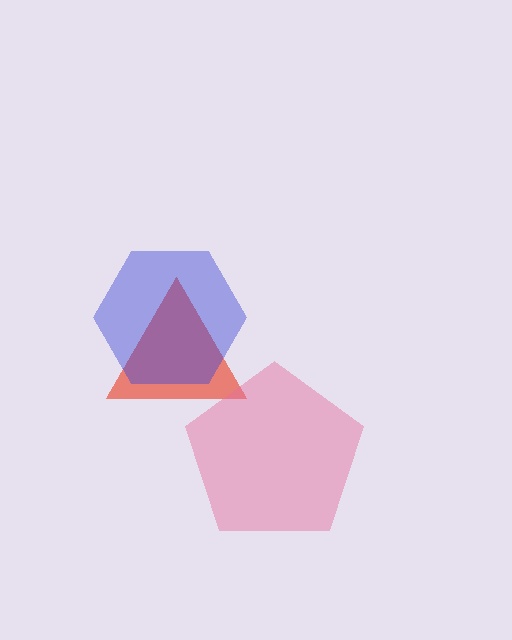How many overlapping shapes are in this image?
There are 3 overlapping shapes in the image.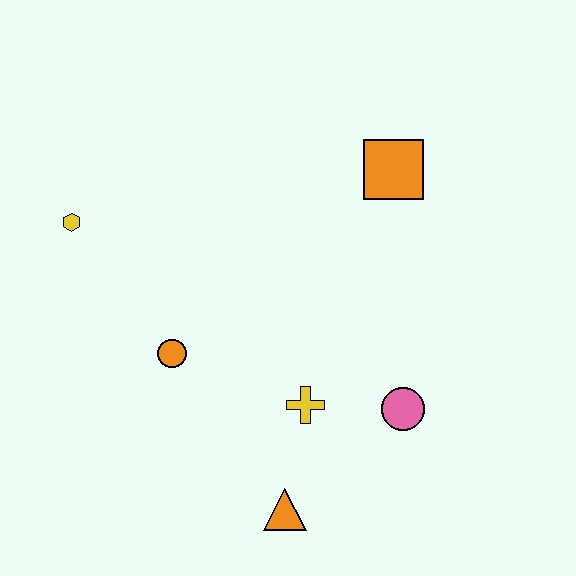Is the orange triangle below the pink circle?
Yes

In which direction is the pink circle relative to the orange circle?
The pink circle is to the right of the orange circle.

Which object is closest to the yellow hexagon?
The orange circle is closest to the yellow hexagon.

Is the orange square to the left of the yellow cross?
No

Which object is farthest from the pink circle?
The yellow hexagon is farthest from the pink circle.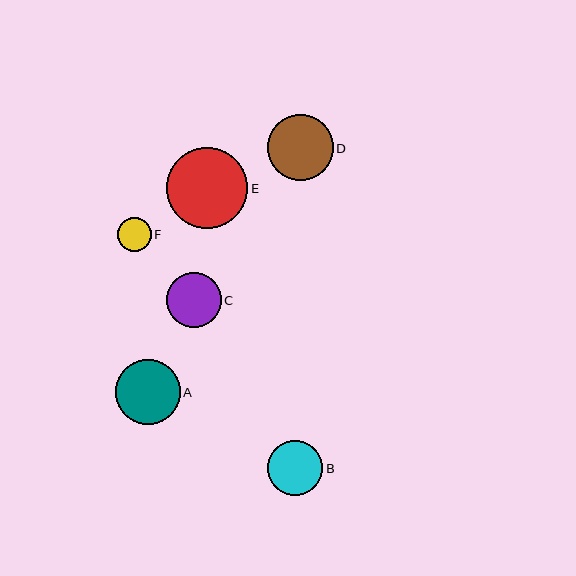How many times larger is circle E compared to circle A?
Circle E is approximately 1.2 times the size of circle A.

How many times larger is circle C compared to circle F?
Circle C is approximately 1.6 times the size of circle F.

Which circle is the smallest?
Circle F is the smallest with a size of approximately 33 pixels.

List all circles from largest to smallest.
From largest to smallest: E, D, A, B, C, F.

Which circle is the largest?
Circle E is the largest with a size of approximately 81 pixels.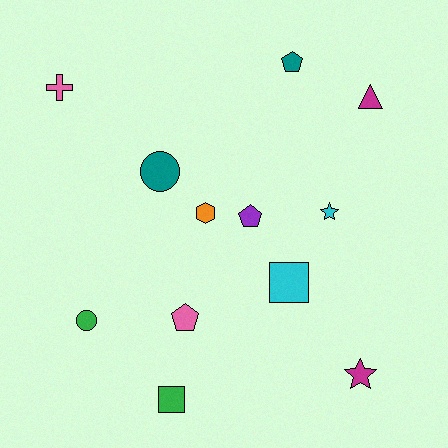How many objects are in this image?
There are 12 objects.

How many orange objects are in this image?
There is 1 orange object.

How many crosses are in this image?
There is 1 cross.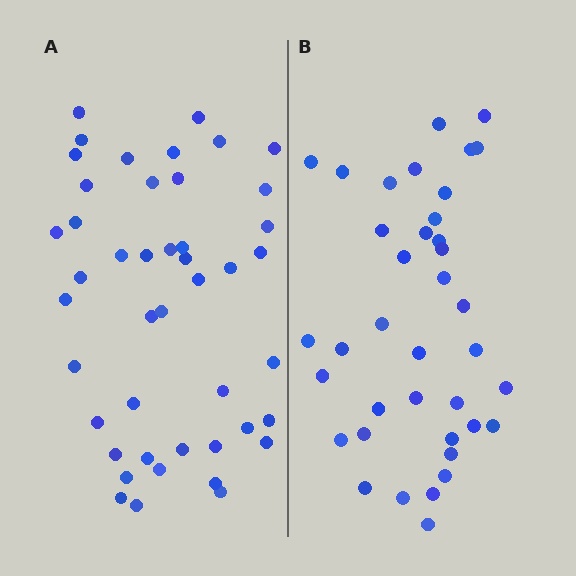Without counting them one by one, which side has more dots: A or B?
Region A (the left region) has more dots.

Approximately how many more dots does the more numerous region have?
Region A has roughly 8 or so more dots than region B.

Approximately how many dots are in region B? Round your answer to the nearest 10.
About 40 dots. (The exact count is 38, which rounds to 40.)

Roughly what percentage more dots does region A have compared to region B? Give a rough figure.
About 20% more.